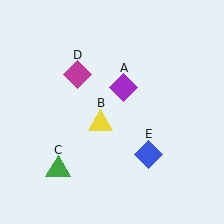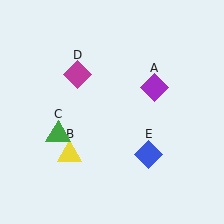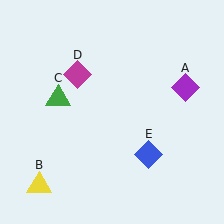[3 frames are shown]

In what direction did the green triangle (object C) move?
The green triangle (object C) moved up.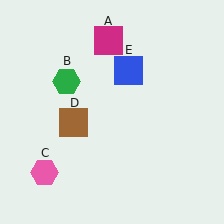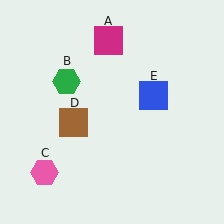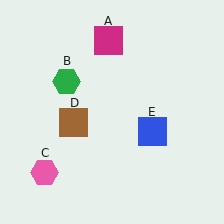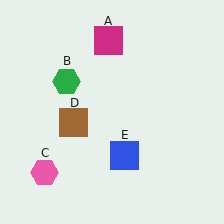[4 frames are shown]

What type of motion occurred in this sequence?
The blue square (object E) rotated clockwise around the center of the scene.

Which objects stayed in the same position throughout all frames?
Magenta square (object A) and green hexagon (object B) and pink hexagon (object C) and brown square (object D) remained stationary.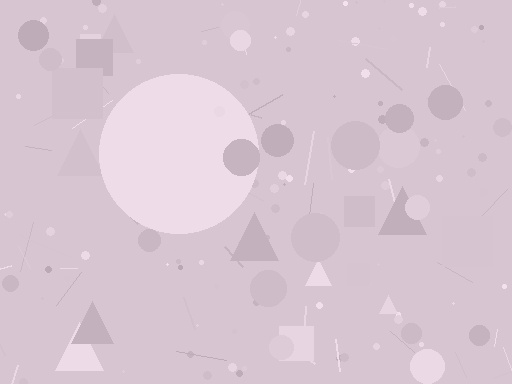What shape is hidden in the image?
A circle is hidden in the image.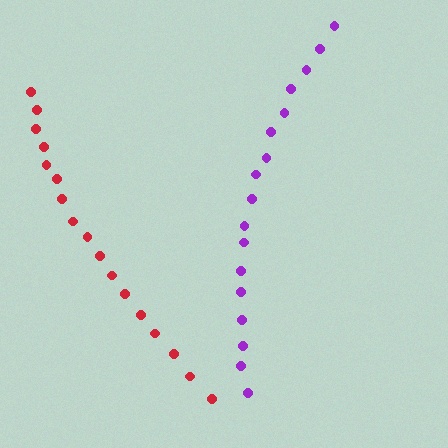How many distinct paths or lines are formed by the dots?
There are 2 distinct paths.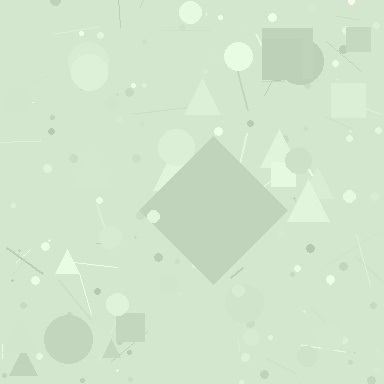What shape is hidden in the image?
A diamond is hidden in the image.